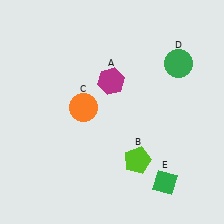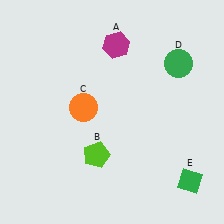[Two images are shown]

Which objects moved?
The objects that moved are: the magenta hexagon (A), the lime pentagon (B), the green diamond (E).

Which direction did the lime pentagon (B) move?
The lime pentagon (B) moved left.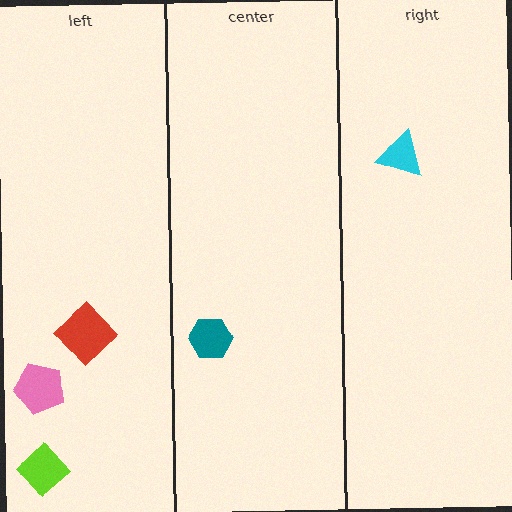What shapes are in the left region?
The pink pentagon, the lime diamond, the red diamond.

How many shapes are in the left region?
3.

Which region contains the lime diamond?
The left region.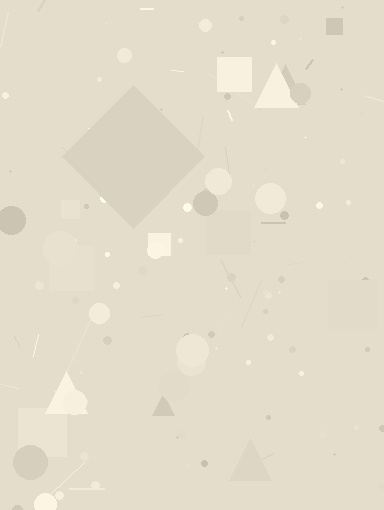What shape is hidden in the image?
A diamond is hidden in the image.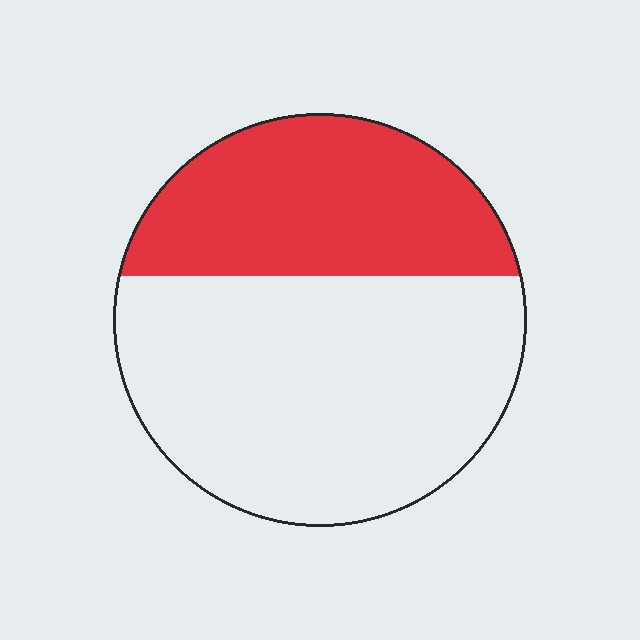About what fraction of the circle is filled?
About three eighths (3/8).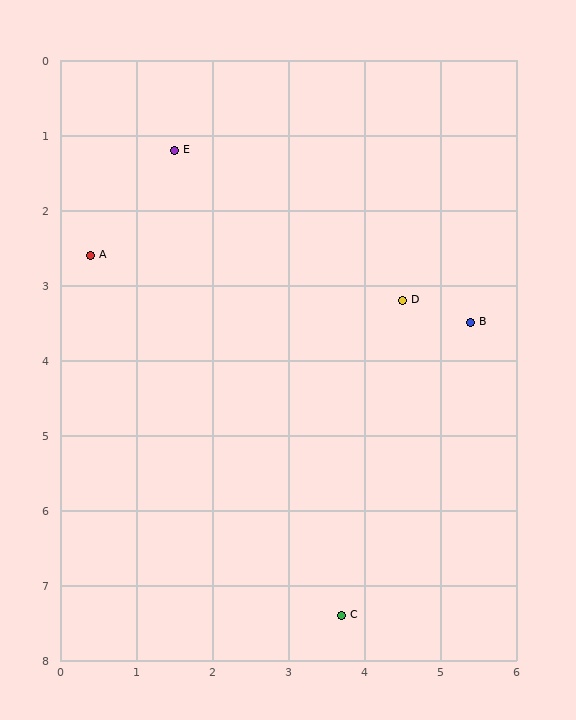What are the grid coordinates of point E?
Point E is at approximately (1.5, 1.2).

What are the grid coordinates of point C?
Point C is at approximately (3.7, 7.4).